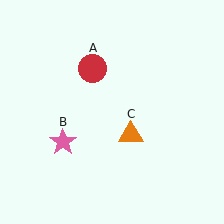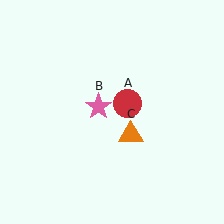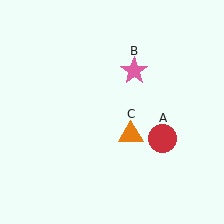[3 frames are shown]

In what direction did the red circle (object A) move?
The red circle (object A) moved down and to the right.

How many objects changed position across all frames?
2 objects changed position: red circle (object A), pink star (object B).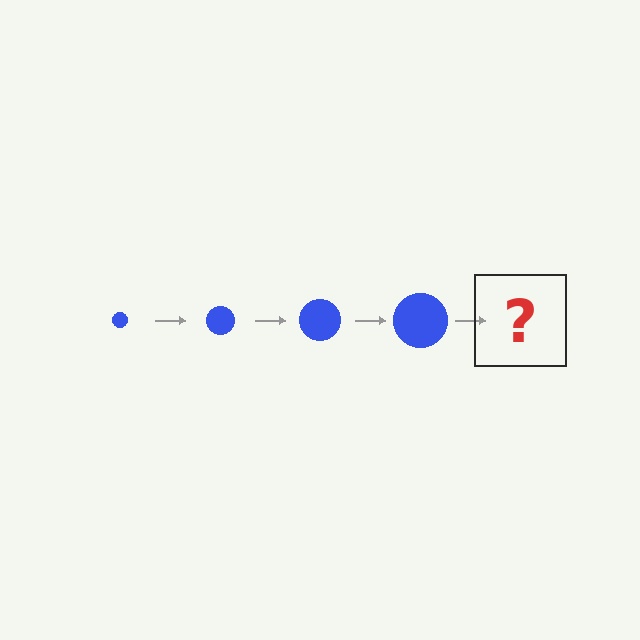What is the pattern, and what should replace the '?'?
The pattern is that the circle gets progressively larger each step. The '?' should be a blue circle, larger than the previous one.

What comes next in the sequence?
The next element should be a blue circle, larger than the previous one.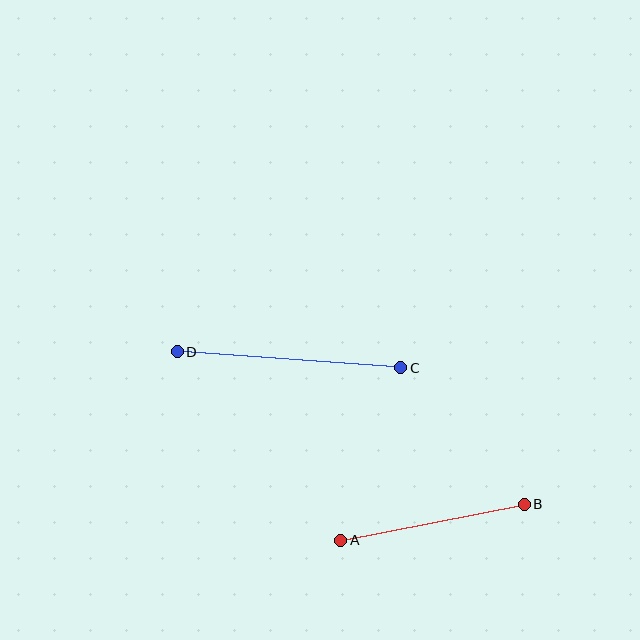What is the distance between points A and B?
The distance is approximately 187 pixels.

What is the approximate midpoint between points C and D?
The midpoint is at approximately (289, 360) pixels.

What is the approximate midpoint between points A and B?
The midpoint is at approximately (432, 522) pixels.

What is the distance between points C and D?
The distance is approximately 224 pixels.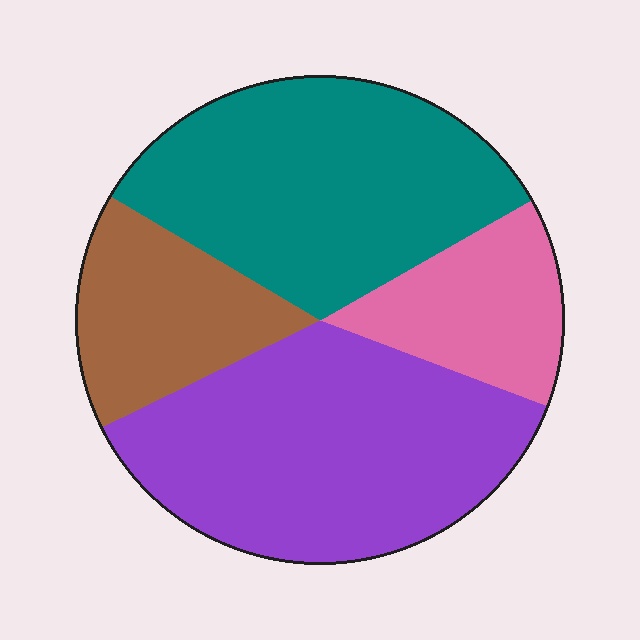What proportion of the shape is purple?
Purple covers roughly 35% of the shape.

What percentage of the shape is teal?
Teal covers around 35% of the shape.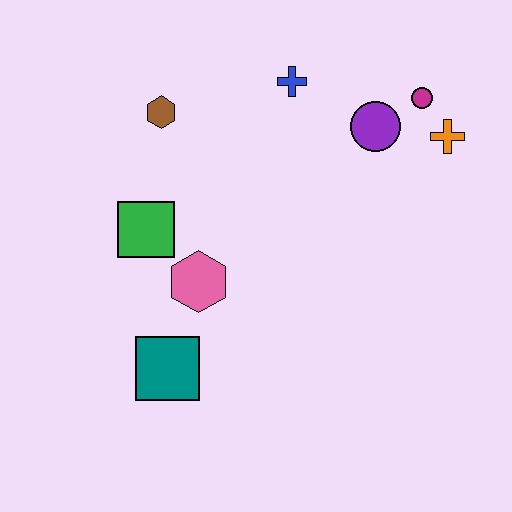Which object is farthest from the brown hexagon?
The orange cross is farthest from the brown hexagon.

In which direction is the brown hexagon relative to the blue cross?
The brown hexagon is to the left of the blue cross.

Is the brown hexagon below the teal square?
No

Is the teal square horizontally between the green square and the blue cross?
Yes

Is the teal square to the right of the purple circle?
No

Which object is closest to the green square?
The pink hexagon is closest to the green square.